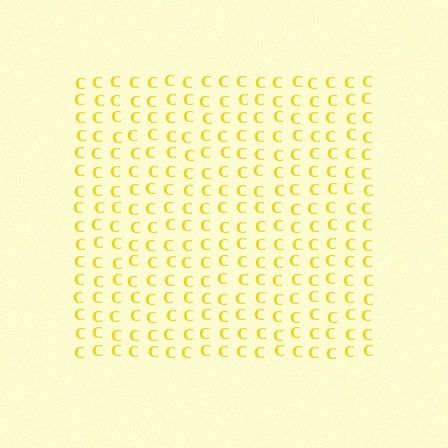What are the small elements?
The small elements are letter C's.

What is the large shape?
The large shape is a square.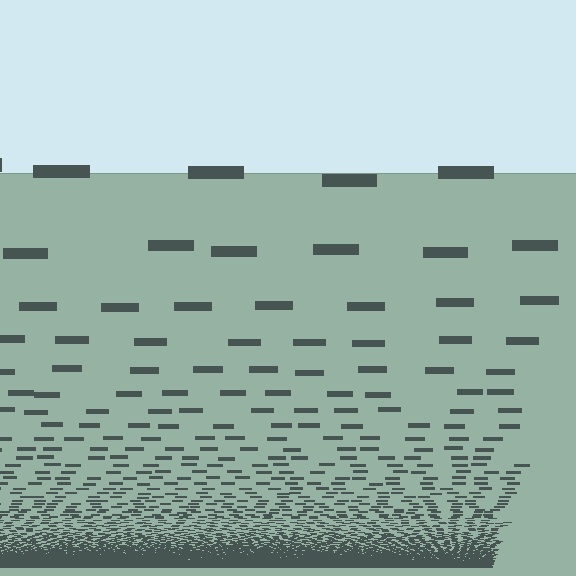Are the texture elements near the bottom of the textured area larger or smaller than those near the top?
Smaller. The gradient is inverted — elements near the bottom are smaller and denser.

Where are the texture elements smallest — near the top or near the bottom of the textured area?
Near the bottom.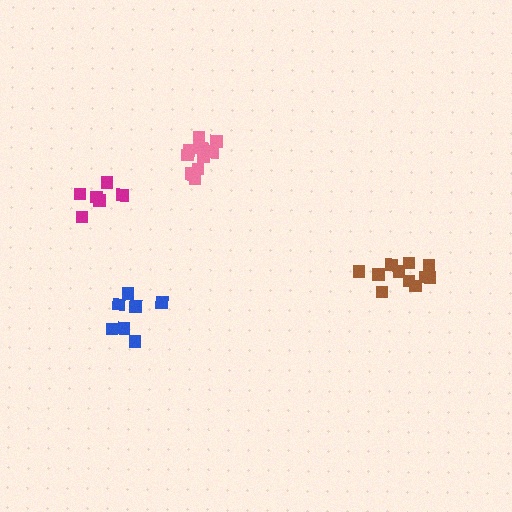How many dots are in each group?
Group 1: 6 dots, Group 2: 8 dots, Group 3: 12 dots, Group 4: 11 dots (37 total).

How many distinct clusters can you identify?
There are 4 distinct clusters.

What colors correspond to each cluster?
The clusters are colored: magenta, blue, pink, brown.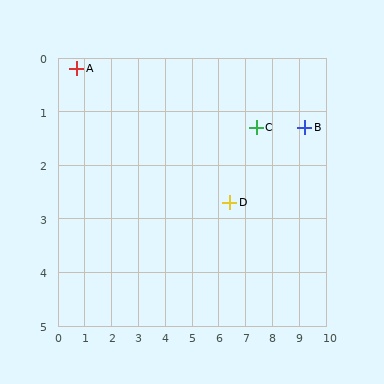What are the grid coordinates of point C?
Point C is at approximately (7.4, 1.3).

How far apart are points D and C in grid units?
Points D and C are about 1.7 grid units apart.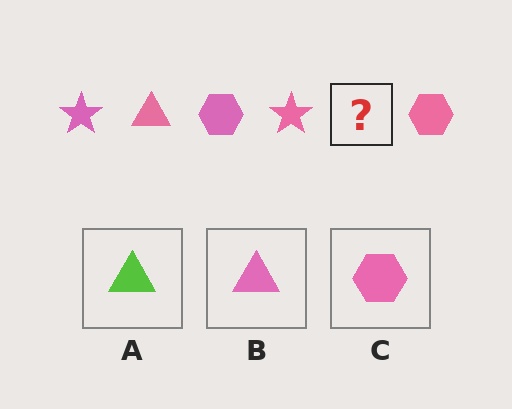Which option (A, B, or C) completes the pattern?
B.